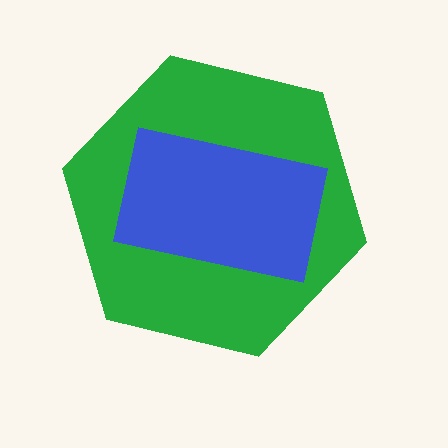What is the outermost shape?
The green hexagon.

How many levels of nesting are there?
2.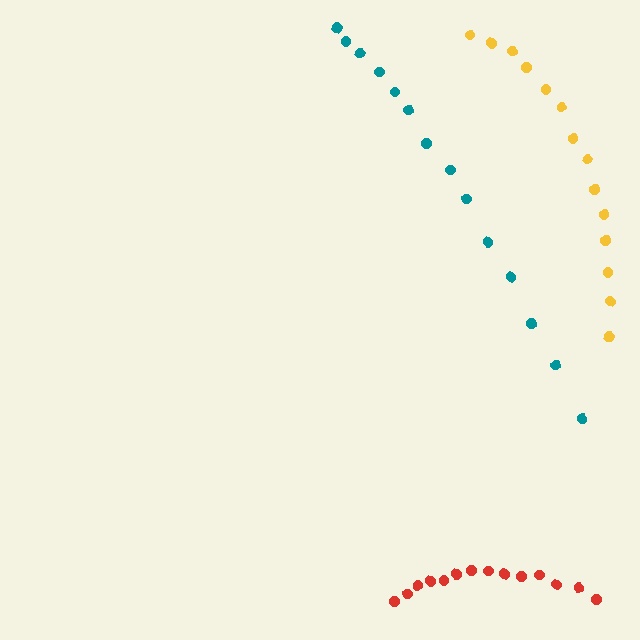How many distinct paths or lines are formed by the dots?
There are 3 distinct paths.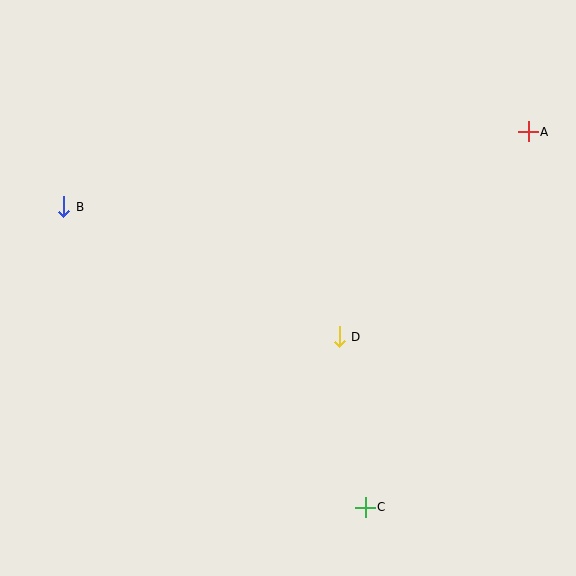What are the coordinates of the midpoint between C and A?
The midpoint between C and A is at (447, 319).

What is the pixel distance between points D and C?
The distance between D and C is 172 pixels.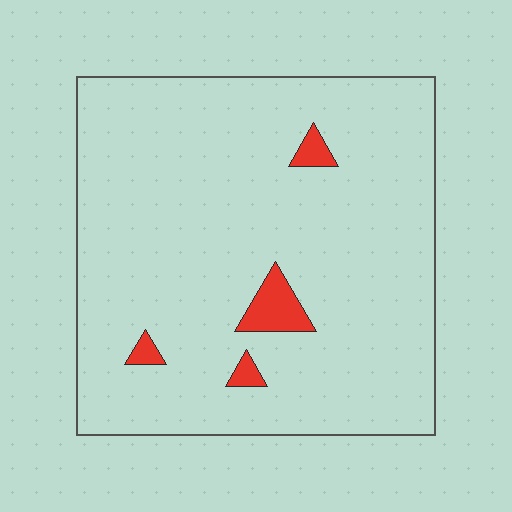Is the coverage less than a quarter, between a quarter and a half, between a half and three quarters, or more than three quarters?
Less than a quarter.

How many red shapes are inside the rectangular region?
4.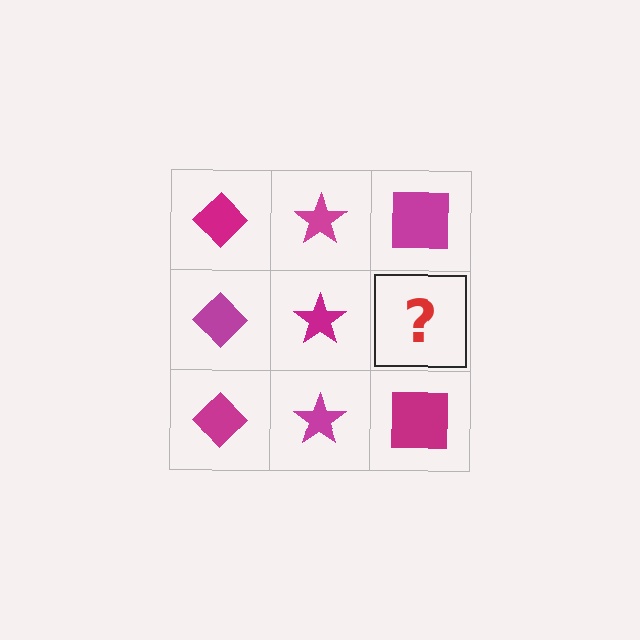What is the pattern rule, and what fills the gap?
The rule is that each column has a consistent shape. The gap should be filled with a magenta square.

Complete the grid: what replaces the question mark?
The question mark should be replaced with a magenta square.